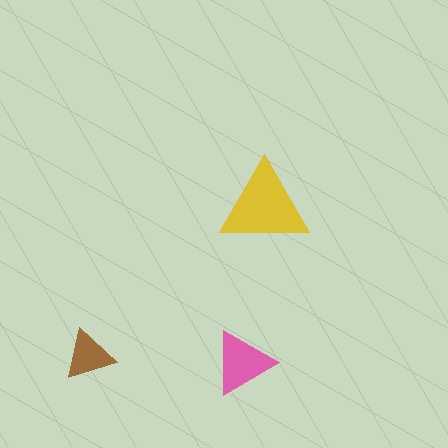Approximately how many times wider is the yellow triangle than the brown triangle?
About 2 times wider.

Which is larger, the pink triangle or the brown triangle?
The pink one.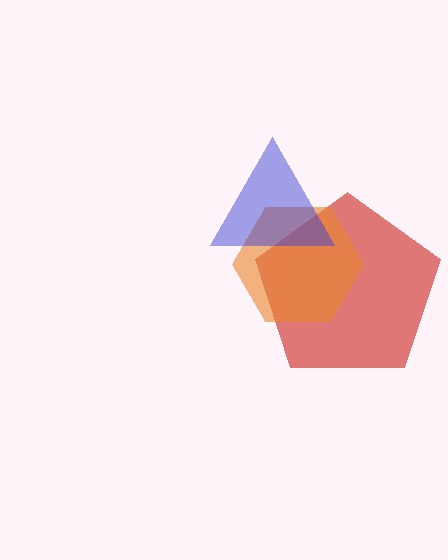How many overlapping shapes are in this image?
There are 3 overlapping shapes in the image.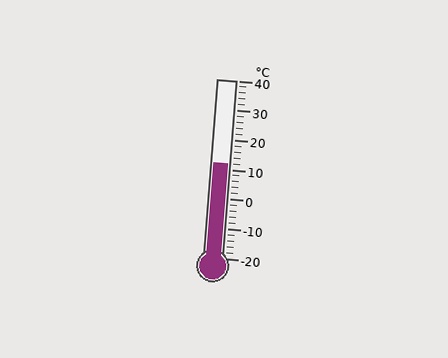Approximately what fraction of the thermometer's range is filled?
The thermometer is filled to approximately 55% of its range.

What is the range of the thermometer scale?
The thermometer scale ranges from -20°C to 40°C.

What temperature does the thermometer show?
The thermometer shows approximately 12°C.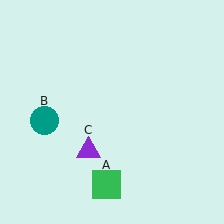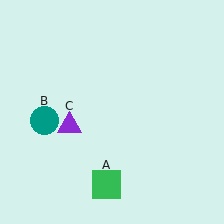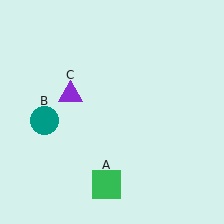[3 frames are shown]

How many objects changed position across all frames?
1 object changed position: purple triangle (object C).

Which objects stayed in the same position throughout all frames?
Green square (object A) and teal circle (object B) remained stationary.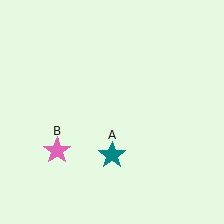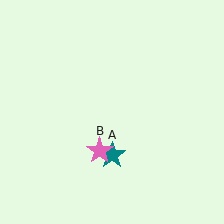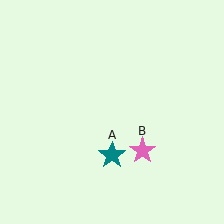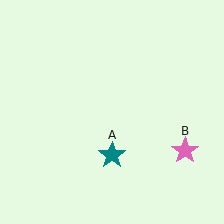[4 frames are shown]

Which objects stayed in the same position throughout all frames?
Teal star (object A) remained stationary.